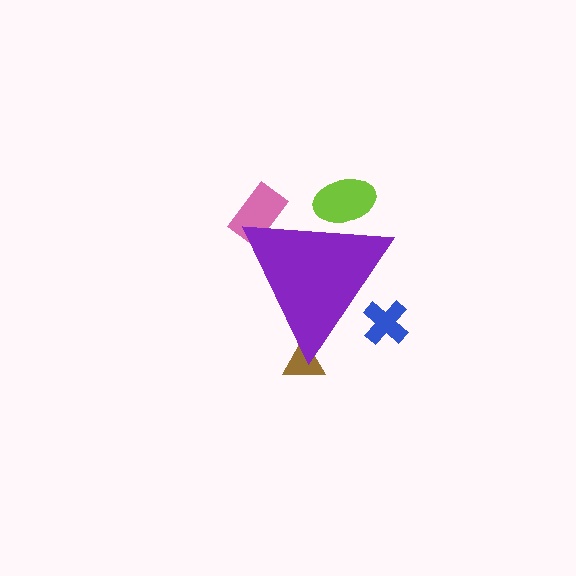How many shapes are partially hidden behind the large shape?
4 shapes are partially hidden.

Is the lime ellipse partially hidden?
Yes, the lime ellipse is partially hidden behind the purple triangle.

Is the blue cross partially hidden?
Yes, the blue cross is partially hidden behind the purple triangle.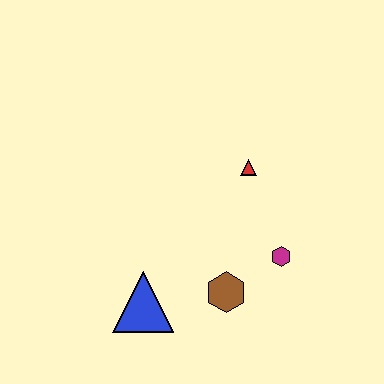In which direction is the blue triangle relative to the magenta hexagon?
The blue triangle is to the left of the magenta hexagon.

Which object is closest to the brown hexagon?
The magenta hexagon is closest to the brown hexagon.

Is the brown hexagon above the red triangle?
No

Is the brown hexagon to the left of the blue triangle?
No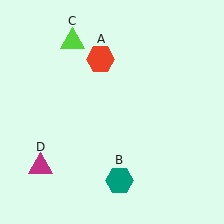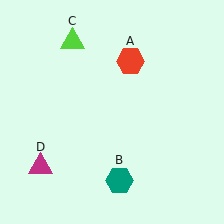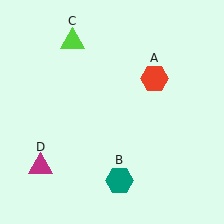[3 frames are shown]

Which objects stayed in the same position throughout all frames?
Teal hexagon (object B) and lime triangle (object C) and magenta triangle (object D) remained stationary.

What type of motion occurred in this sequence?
The red hexagon (object A) rotated clockwise around the center of the scene.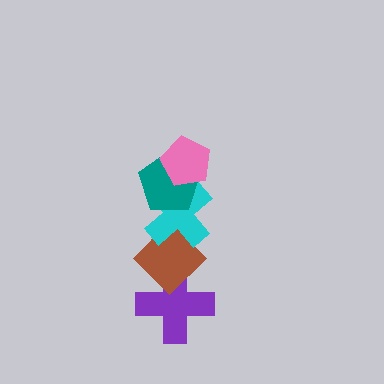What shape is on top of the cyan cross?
The teal pentagon is on top of the cyan cross.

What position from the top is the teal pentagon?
The teal pentagon is 2nd from the top.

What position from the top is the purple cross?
The purple cross is 5th from the top.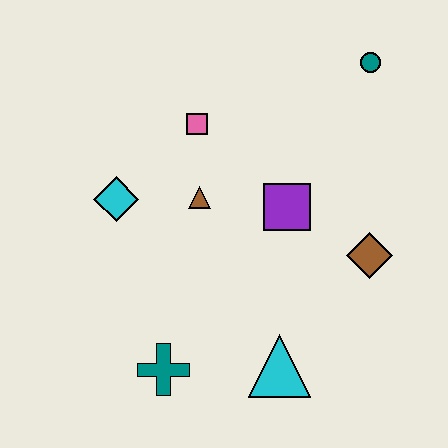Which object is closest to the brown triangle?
The pink square is closest to the brown triangle.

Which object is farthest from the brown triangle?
The teal circle is farthest from the brown triangle.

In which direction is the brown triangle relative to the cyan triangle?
The brown triangle is above the cyan triangle.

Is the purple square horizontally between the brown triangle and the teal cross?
No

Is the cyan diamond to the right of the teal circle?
No